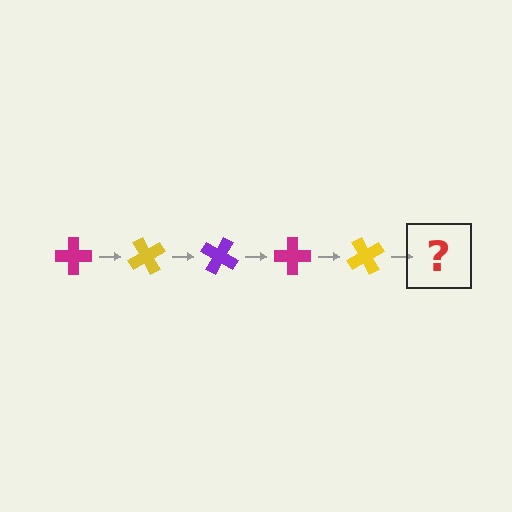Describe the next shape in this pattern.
It should be a purple cross, rotated 300 degrees from the start.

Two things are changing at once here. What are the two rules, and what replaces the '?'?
The two rules are that it rotates 60 degrees each step and the color cycles through magenta, yellow, and purple. The '?' should be a purple cross, rotated 300 degrees from the start.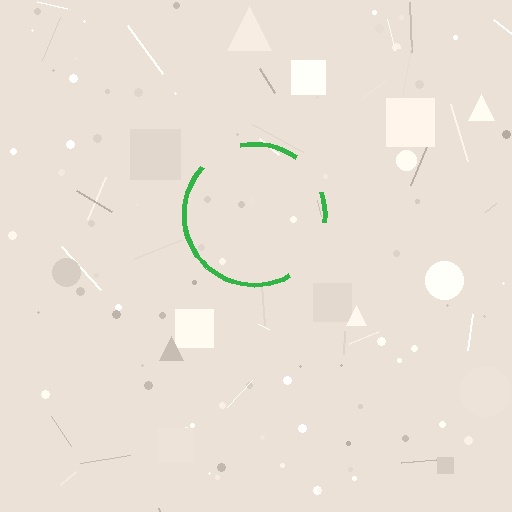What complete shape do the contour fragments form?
The contour fragments form a circle.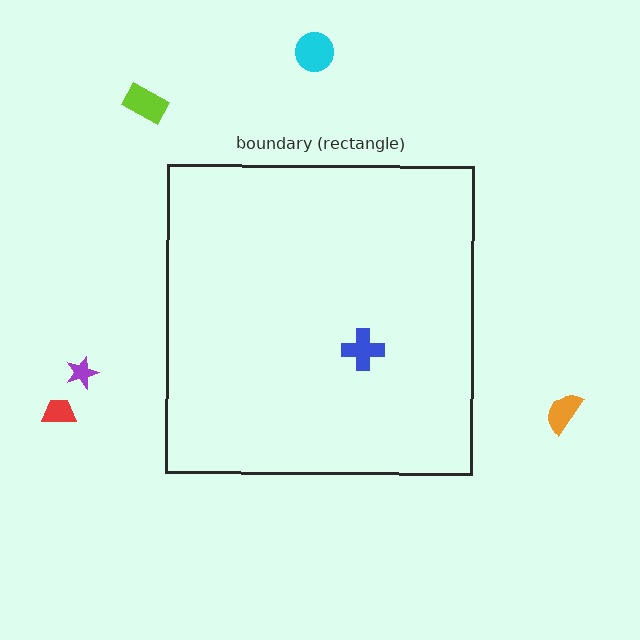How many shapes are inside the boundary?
1 inside, 5 outside.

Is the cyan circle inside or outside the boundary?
Outside.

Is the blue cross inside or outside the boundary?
Inside.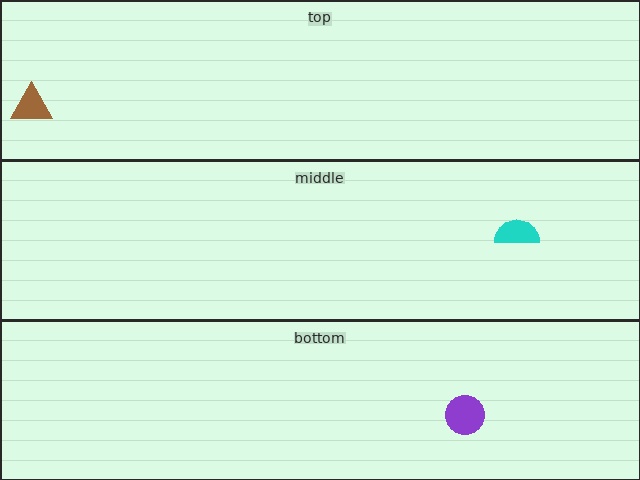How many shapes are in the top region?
1.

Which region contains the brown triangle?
The top region.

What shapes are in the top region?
The brown triangle.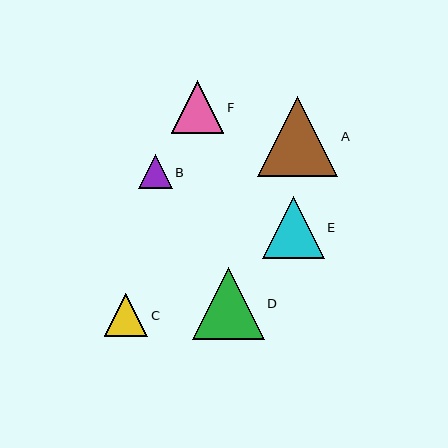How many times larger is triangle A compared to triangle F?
Triangle A is approximately 1.5 times the size of triangle F.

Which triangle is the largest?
Triangle A is the largest with a size of approximately 81 pixels.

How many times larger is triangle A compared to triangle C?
Triangle A is approximately 1.9 times the size of triangle C.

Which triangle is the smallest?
Triangle B is the smallest with a size of approximately 34 pixels.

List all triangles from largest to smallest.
From largest to smallest: A, D, E, F, C, B.